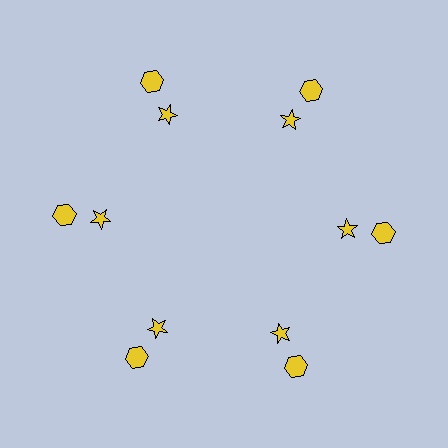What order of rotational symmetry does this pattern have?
This pattern has 6-fold rotational symmetry.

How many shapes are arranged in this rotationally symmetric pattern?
There are 12 shapes, arranged in 6 groups of 2.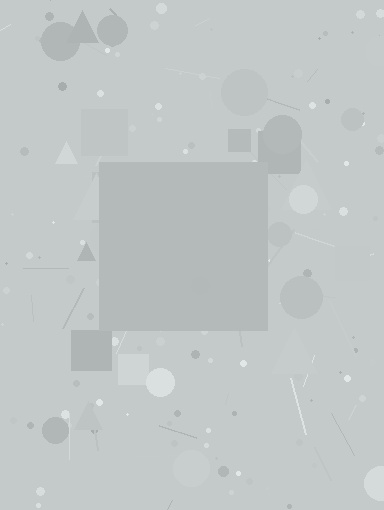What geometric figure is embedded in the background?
A square is embedded in the background.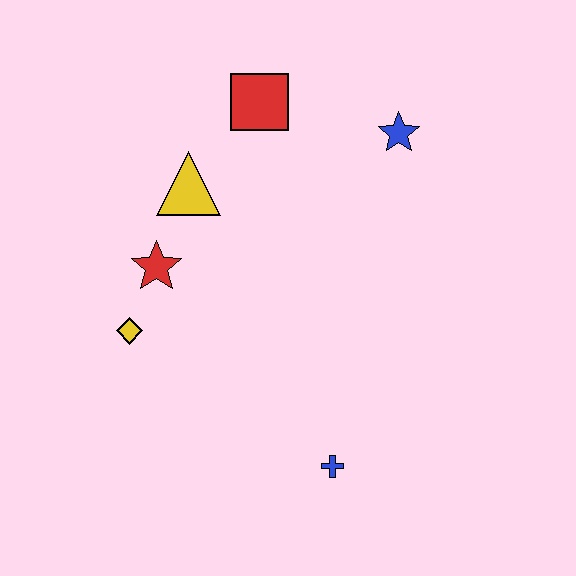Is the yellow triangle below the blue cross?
No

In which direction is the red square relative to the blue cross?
The red square is above the blue cross.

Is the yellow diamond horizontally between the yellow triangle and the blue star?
No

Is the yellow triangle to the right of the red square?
No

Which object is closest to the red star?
The yellow diamond is closest to the red star.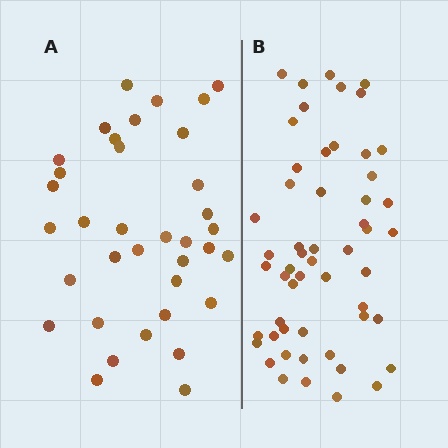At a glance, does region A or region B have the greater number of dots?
Region B (the right region) has more dots.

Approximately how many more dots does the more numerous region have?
Region B has approximately 20 more dots than region A.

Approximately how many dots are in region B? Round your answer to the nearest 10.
About 50 dots. (The exact count is 54, which rounds to 50.)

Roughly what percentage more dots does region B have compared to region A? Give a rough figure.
About 50% more.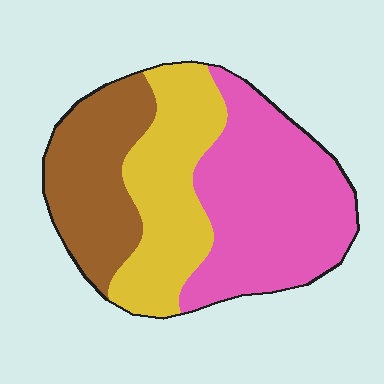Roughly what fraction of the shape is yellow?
Yellow takes up between a sixth and a third of the shape.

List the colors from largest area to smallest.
From largest to smallest: pink, yellow, brown.